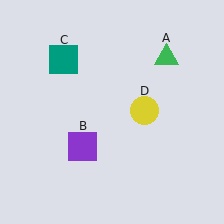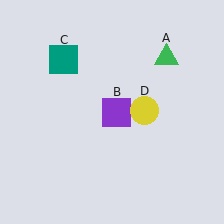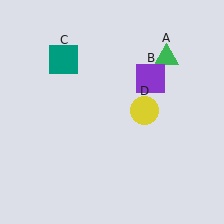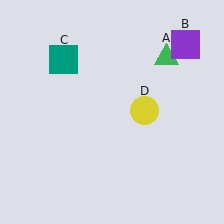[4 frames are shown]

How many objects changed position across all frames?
1 object changed position: purple square (object B).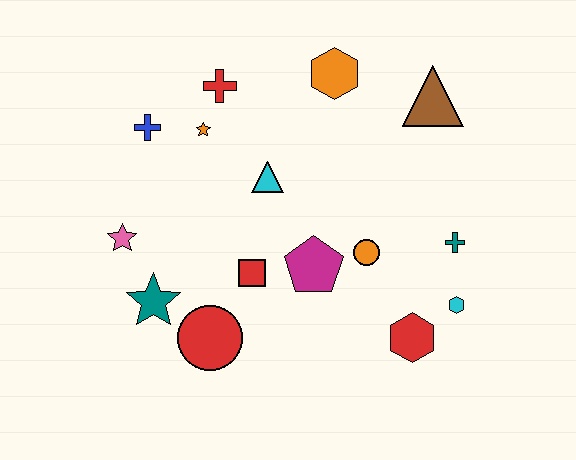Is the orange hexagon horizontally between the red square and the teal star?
No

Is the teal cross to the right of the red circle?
Yes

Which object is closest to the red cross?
The orange star is closest to the red cross.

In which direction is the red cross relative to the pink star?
The red cross is above the pink star.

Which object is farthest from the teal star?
The brown triangle is farthest from the teal star.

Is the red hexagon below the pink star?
Yes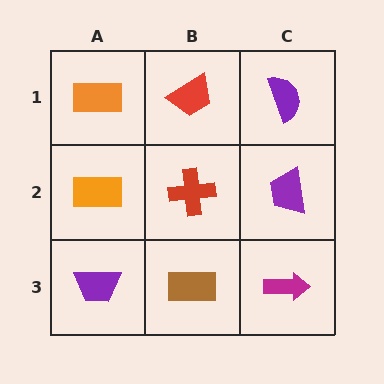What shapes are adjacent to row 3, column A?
An orange rectangle (row 2, column A), a brown rectangle (row 3, column B).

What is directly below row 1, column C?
A purple trapezoid.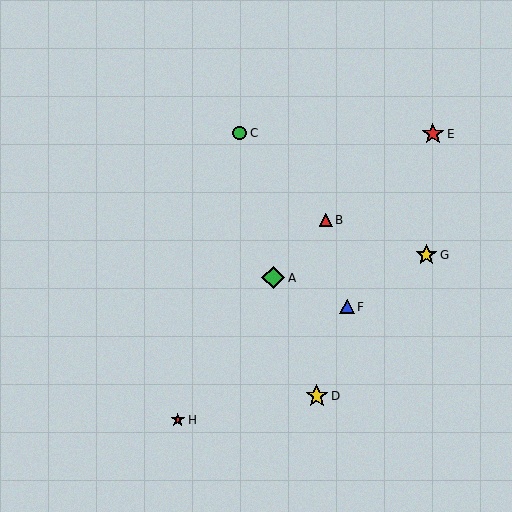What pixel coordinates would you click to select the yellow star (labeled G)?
Click at (426, 255) to select the yellow star G.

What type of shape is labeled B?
Shape B is a red triangle.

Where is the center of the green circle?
The center of the green circle is at (240, 133).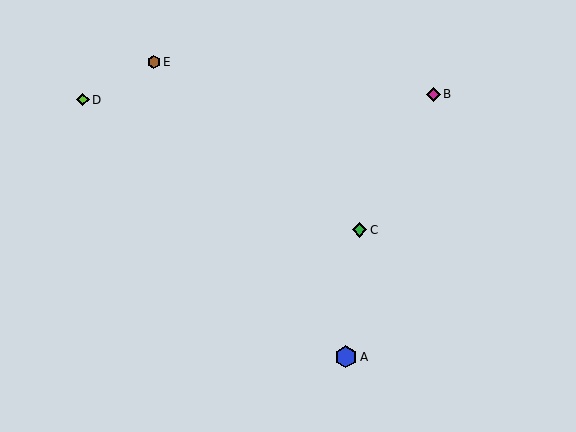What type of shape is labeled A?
Shape A is a blue hexagon.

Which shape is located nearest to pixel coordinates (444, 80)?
The magenta diamond (labeled B) at (433, 94) is nearest to that location.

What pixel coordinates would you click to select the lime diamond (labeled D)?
Click at (83, 100) to select the lime diamond D.